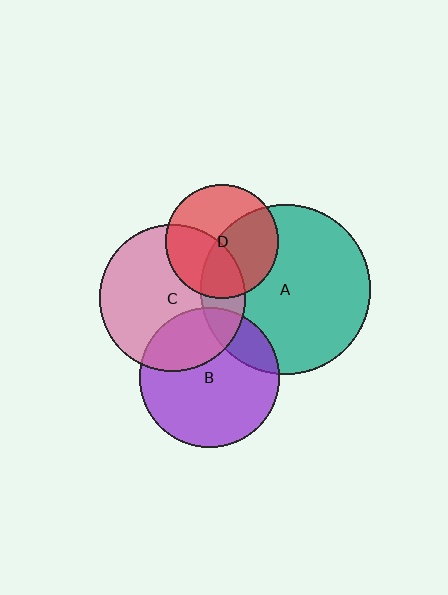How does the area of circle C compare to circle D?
Approximately 1.7 times.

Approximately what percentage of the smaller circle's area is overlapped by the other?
Approximately 20%.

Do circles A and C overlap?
Yes.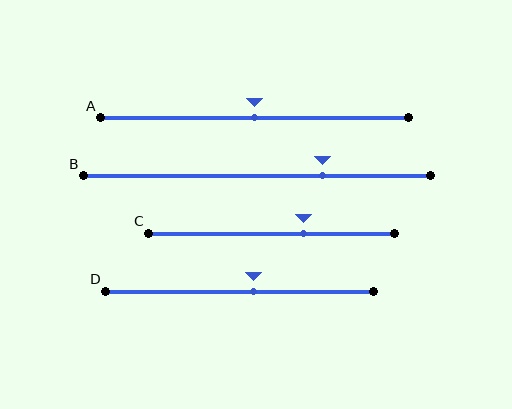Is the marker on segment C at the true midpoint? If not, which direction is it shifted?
No, the marker on segment C is shifted to the right by about 13% of the segment length.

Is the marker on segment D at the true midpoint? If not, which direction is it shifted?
No, the marker on segment D is shifted to the right by about 5% of the segment length.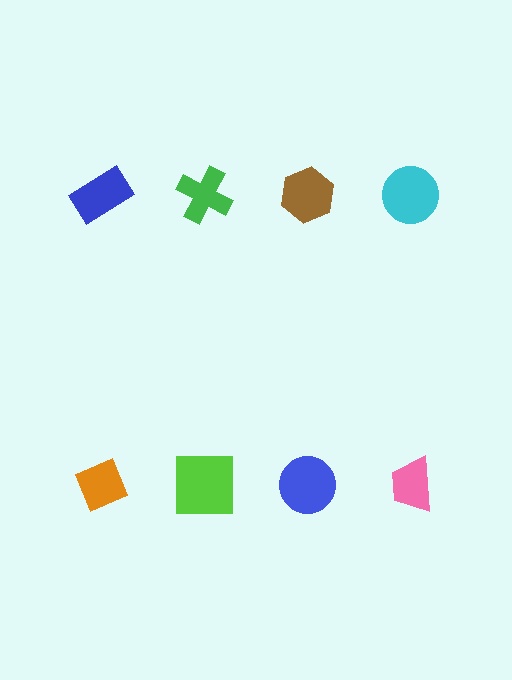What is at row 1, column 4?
A cyan circle.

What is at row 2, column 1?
An orange diamond.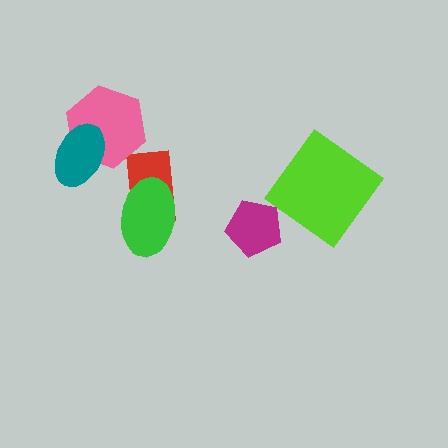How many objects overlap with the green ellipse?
1 object overlaps with the green ellipse.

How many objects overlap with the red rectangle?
1 object overlaps with the red rectangle.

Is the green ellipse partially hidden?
No, no other shape covers it.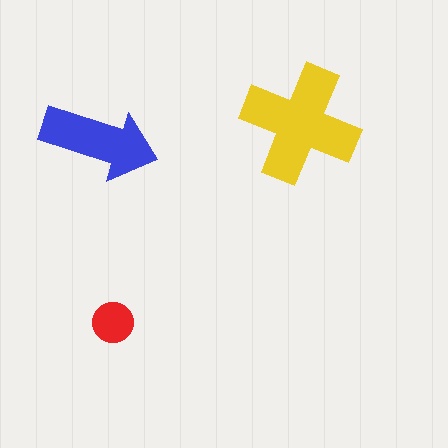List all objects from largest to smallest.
The yellow cross, the blue arrow, the red circle.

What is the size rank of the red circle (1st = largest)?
3rd.